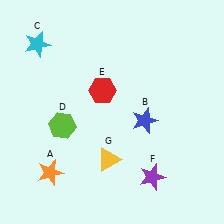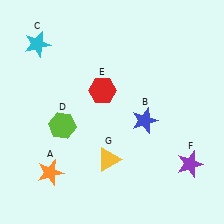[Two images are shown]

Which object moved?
The purple star (F) moved right.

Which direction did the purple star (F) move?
The purple star (F) moved right.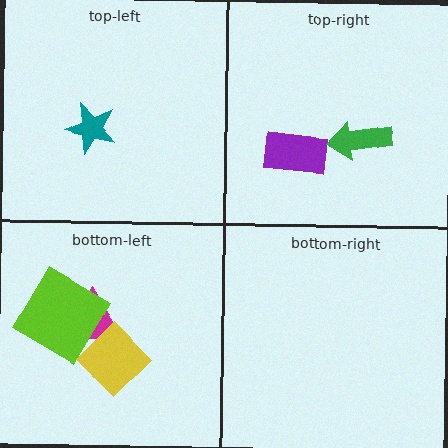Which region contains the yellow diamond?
The bottom-left region.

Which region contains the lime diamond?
The bottom-left region.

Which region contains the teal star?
The top-left region.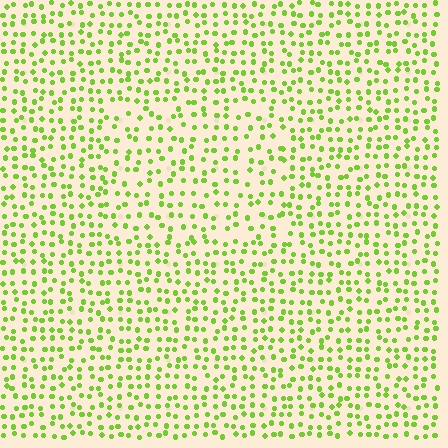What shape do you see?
I see a rectangle.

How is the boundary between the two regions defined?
The boundary is defined by a change in element density (approximately 1.3x ratio). All elements are the same color, size, and shape.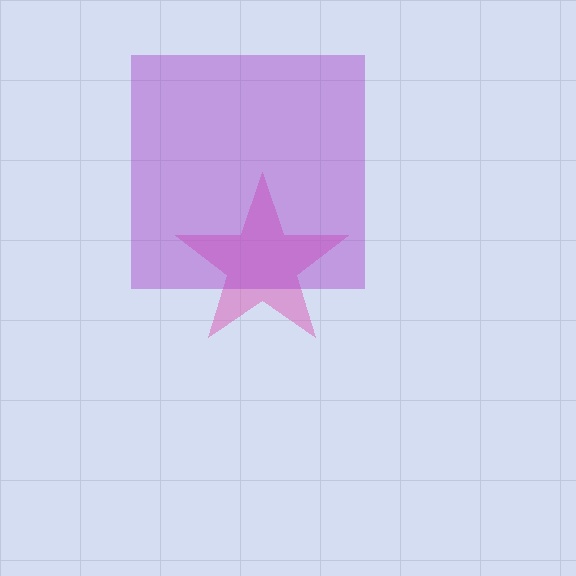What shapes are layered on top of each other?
The layered shapes are: a pink star, a purple square.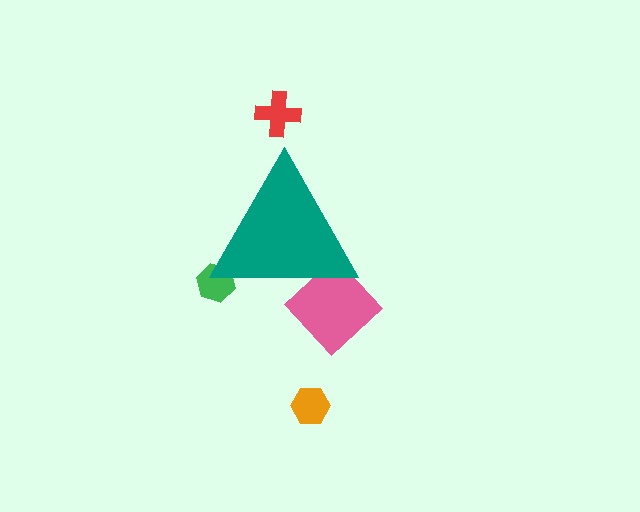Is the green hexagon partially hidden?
Yes, the green hexagon is partially hidden behind the teal triangle.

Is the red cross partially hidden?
No, the red cross is fully visible.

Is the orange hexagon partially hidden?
No, the orange hexagon is fully visible.